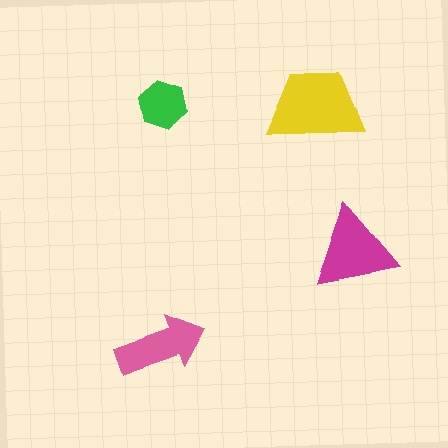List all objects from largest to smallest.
The yellow trapezoid, the magenta triangle, the pink arrow, the green hexagon.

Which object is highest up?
The green hexagon is topmost.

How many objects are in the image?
There are 4 objects in the image.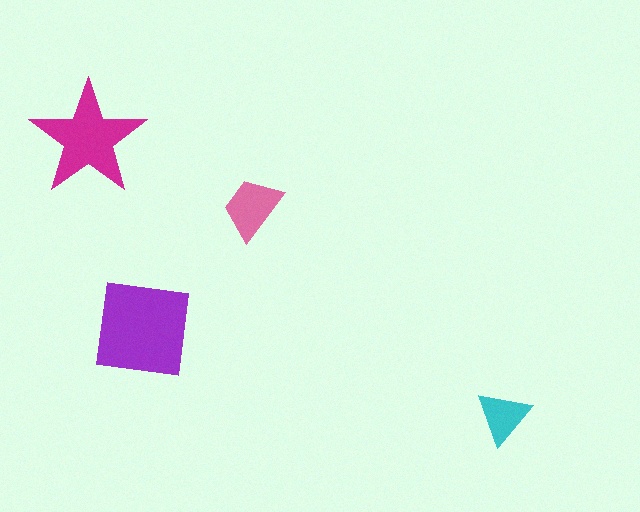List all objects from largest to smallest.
The purple square, the magenta star, the pink trapezoid, the cyan triangle.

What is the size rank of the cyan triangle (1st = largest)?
4th.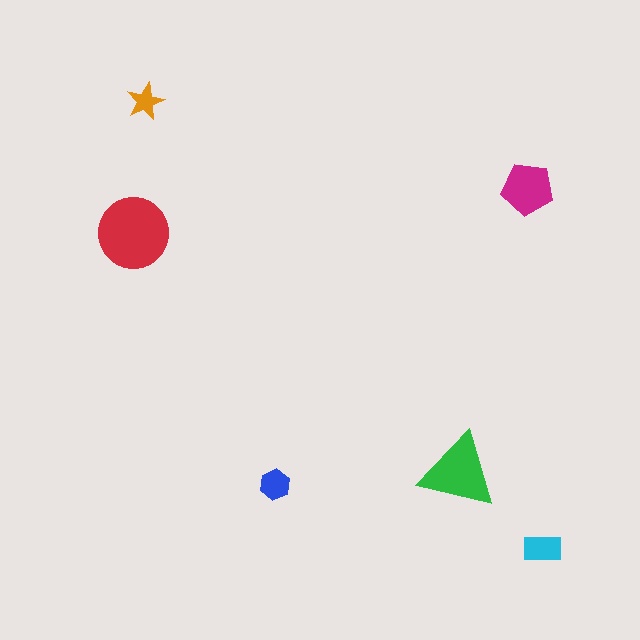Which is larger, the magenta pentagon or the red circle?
The red circle.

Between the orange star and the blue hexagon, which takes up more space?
The blue hexagon.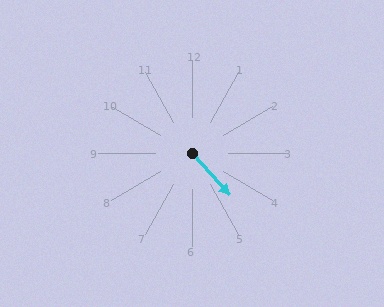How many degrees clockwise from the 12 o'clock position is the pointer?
Approximately 138 degrees.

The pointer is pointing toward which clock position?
Roughly 5 o'clock.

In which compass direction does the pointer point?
Southeast.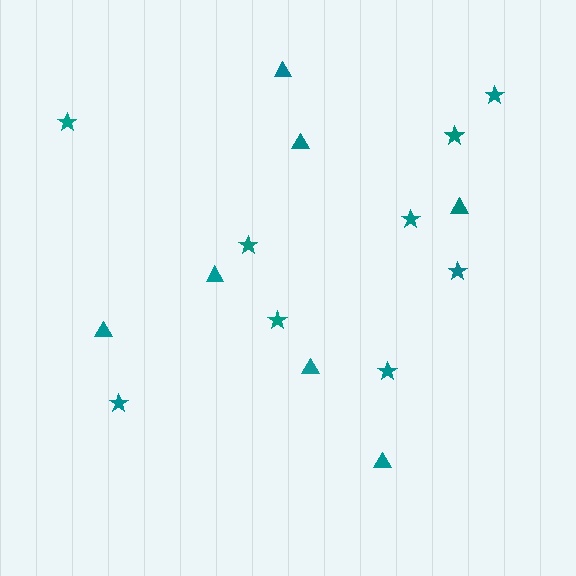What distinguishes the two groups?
There are 2 groups: one group of triangles (7) and one group of stars (9).